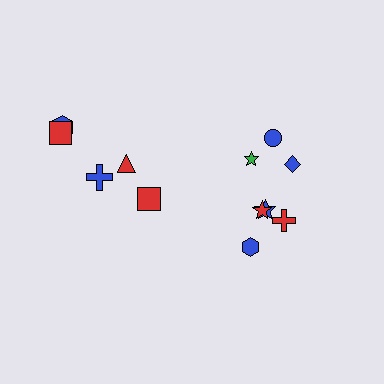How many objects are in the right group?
There are 7 objects.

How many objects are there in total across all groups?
There are 12 objects.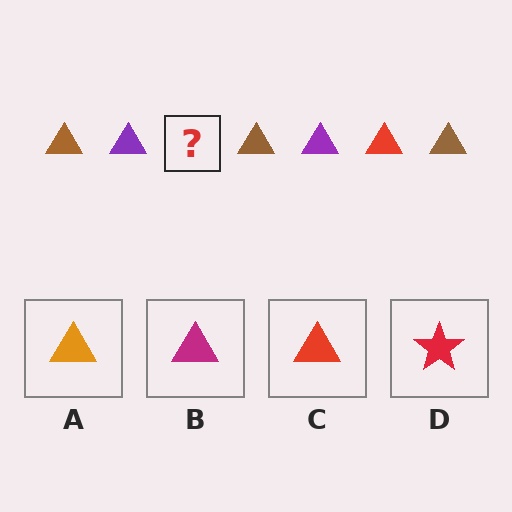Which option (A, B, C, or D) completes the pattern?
C.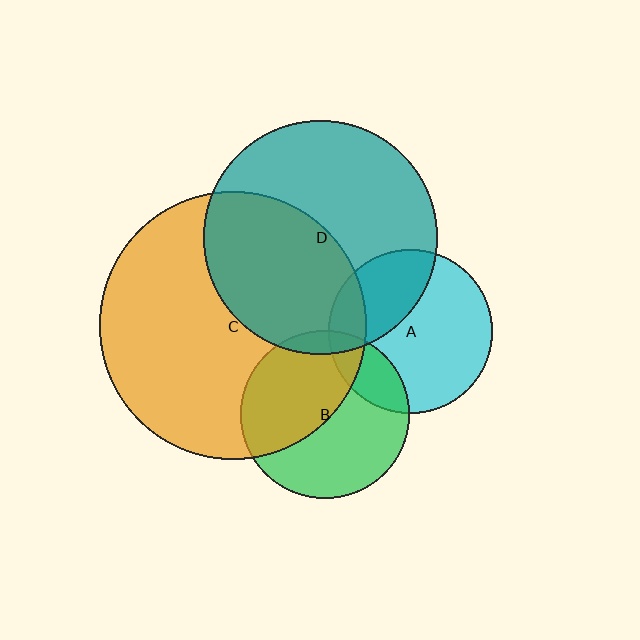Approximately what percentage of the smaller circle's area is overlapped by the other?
Approximately 5%.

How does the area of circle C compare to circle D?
Approximately 1.3 times.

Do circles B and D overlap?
Yes.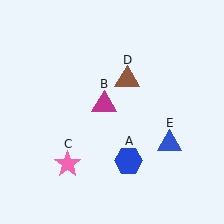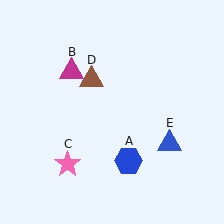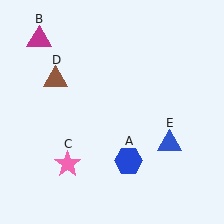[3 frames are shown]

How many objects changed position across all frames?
2 objects changed position: magenta triangle (object B), brown triangle (object D).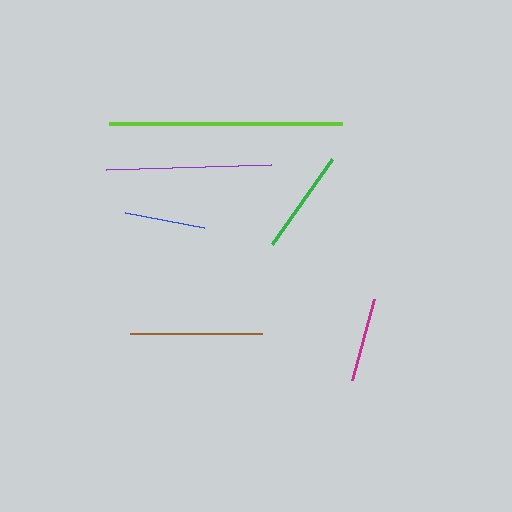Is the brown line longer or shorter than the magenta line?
The brown line is longer than the magenta line.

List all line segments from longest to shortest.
From longest to shortest: lime, purple, brown, green, magenta, blue.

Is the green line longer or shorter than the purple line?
The purple line is longer than the green line.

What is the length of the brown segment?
The brown segment is approximately 132 pixels long.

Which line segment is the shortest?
The blue line is the shortest at approximately 81 pixels.